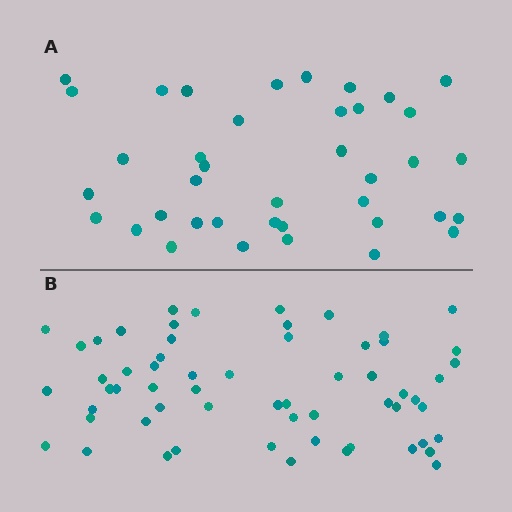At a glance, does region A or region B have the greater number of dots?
Region B (the bottom region) has more dots.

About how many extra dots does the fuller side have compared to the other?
Region B has approximately 20 more dots than region A.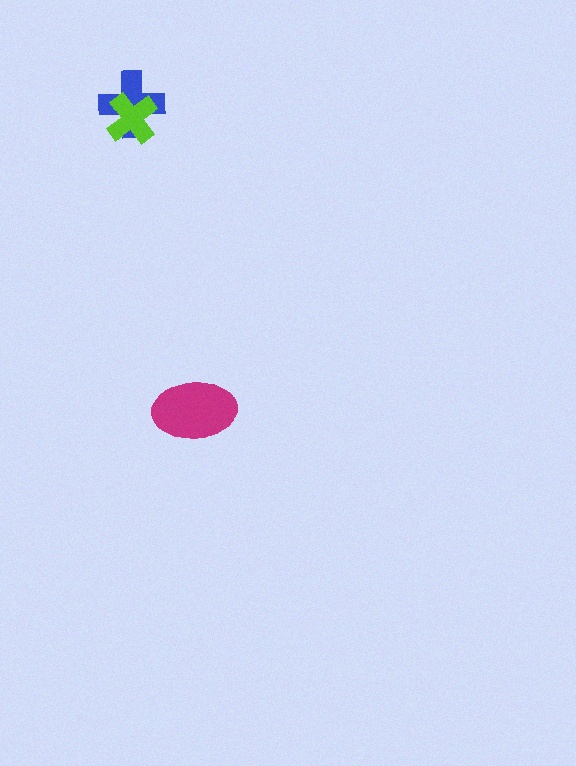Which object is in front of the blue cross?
The lime cross is in front of the blue cross.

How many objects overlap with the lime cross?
1 object overlaps with the lime cross.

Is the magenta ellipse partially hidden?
No, no other shape covers it.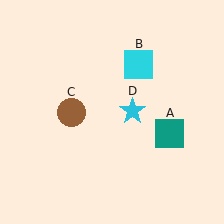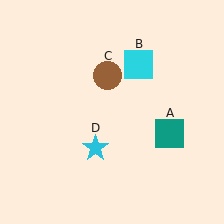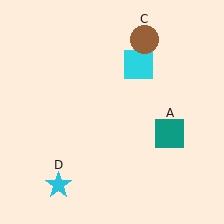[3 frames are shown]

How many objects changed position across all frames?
2 objects changed position: brown circle (object C), cyan star (object D).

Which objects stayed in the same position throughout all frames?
Teal square (object A) and cyan square (object B) remained stationary.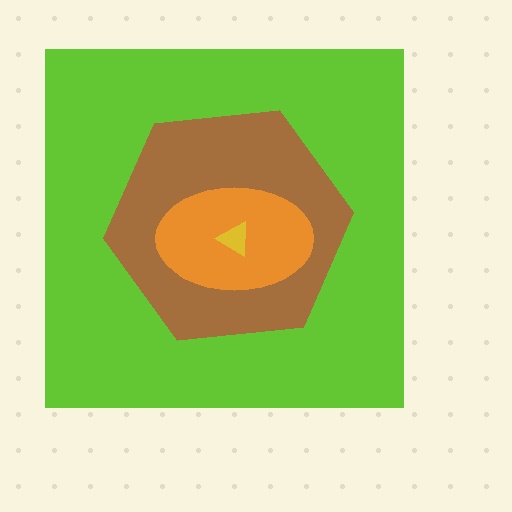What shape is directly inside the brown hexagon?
The orange ellipse.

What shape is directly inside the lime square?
The brown hexagon.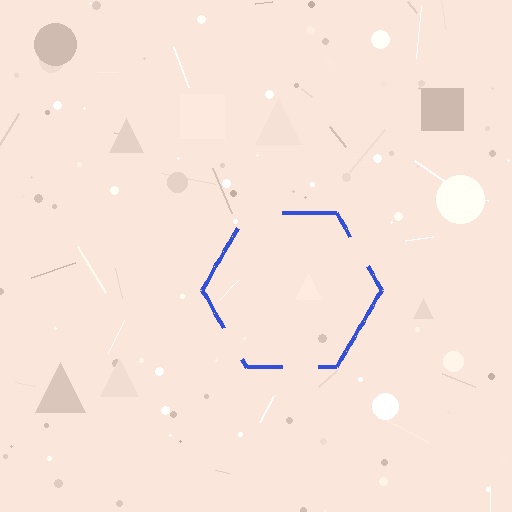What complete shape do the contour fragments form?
The contour fragments form a hexagon.